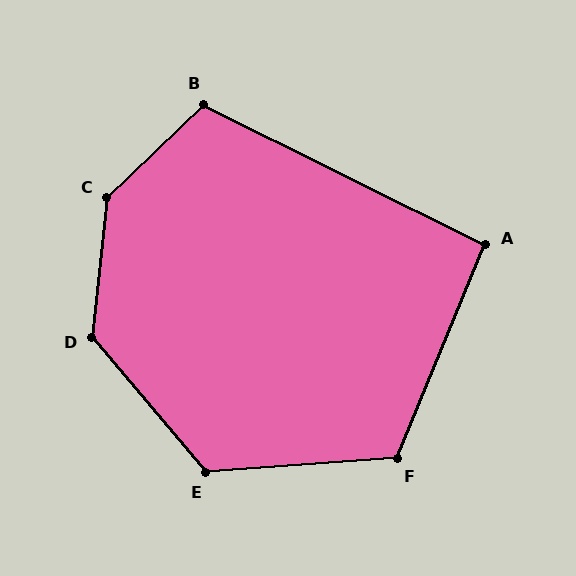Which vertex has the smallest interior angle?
A, at approximately 94 degrees.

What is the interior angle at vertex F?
Approximately 117 degrees (obtuse).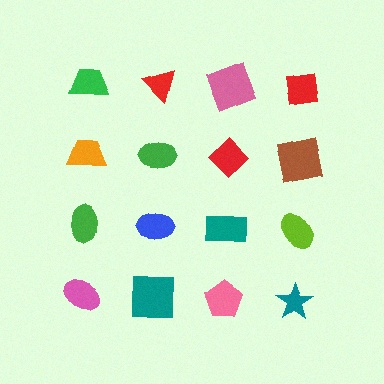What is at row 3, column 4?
A lime ellipse.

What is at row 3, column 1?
A green ellipse.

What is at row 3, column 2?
A blue ellipse.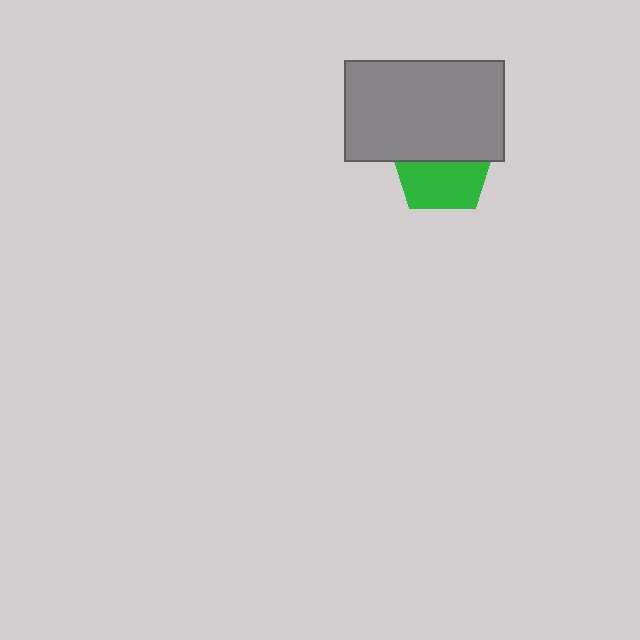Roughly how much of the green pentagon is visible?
About half of it is visible (roughly 51%).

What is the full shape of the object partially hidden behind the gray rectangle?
The partially hidden object is a green pentagon.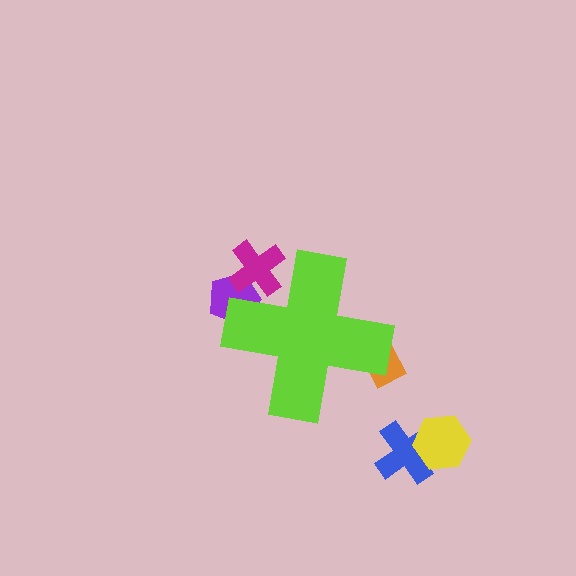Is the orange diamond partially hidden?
Yes, the orange diamond is partially hidden behind the lime cross.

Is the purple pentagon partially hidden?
Yes, the purple pentagon is partially hidden behind the lime cross.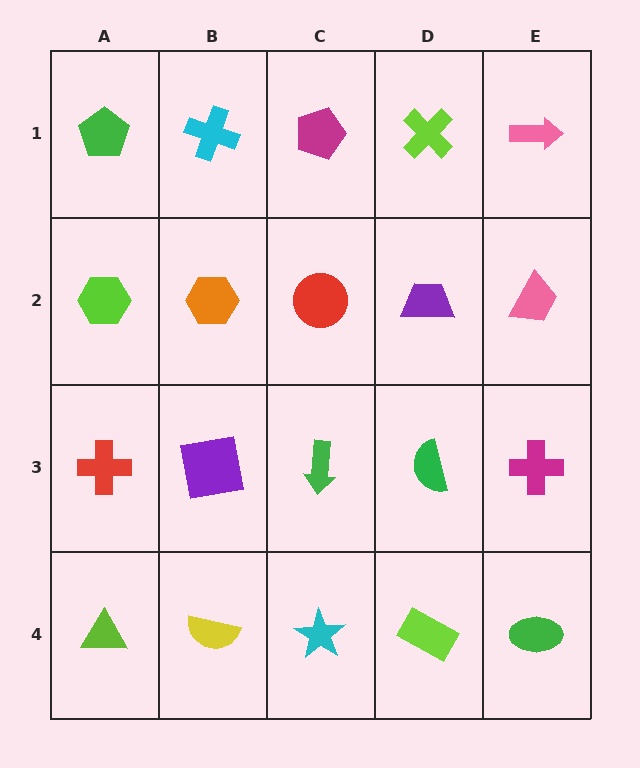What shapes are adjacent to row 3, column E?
A pink trapezoid (row 2, column E), a green ellipse (row 4, column E), a green semicircle (row 3, column D).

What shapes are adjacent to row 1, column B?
An orange hexagon (row 2, column B), a green pentagon (row 1, column A), a magenta pentagon (row 1, column C).